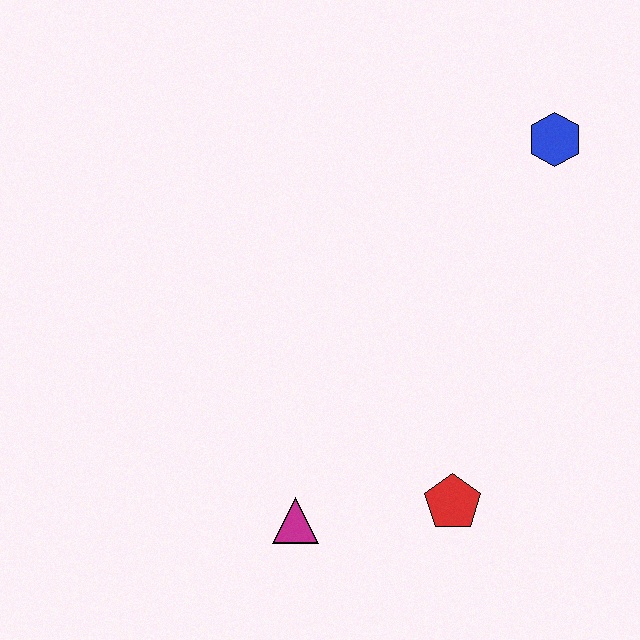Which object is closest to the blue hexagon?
The red pentagon is closest to the blue hexagon.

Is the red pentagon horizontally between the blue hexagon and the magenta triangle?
Yes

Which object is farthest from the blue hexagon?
The magenta triangle is farthest from the blue hexagon.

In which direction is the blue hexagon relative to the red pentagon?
The blue hexagon is above the red pentagon.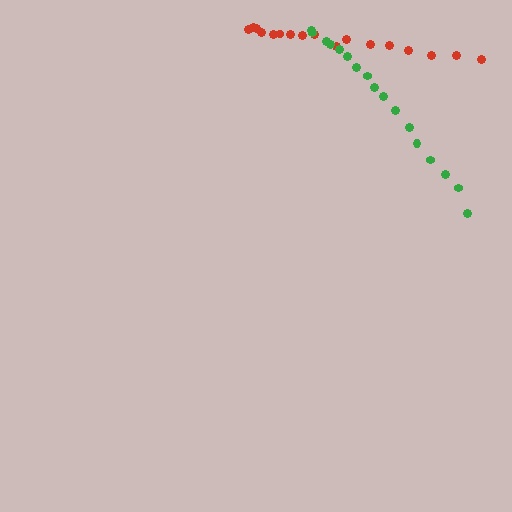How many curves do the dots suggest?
There are 2 distinct paths.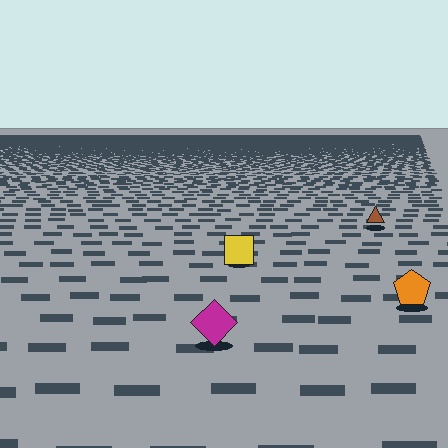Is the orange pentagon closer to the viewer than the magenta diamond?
No. The magenta diamond is closer — you can tell from the texture gradient: the ground texture is coarser near it.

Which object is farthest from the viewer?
The brown triangle is farthest from the viewer. It appears smaller and the ground texture around it is denser.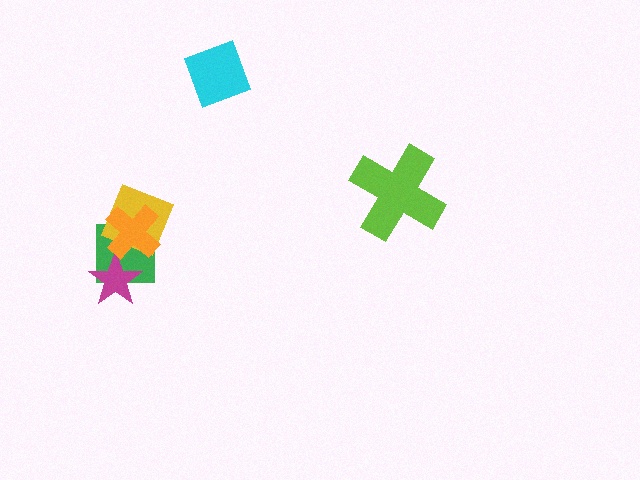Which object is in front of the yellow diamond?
The orange cross is in front of the yellow diamond.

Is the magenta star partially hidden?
Yes, it is partially covered by another shape.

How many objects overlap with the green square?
3 objects overlap with the green square.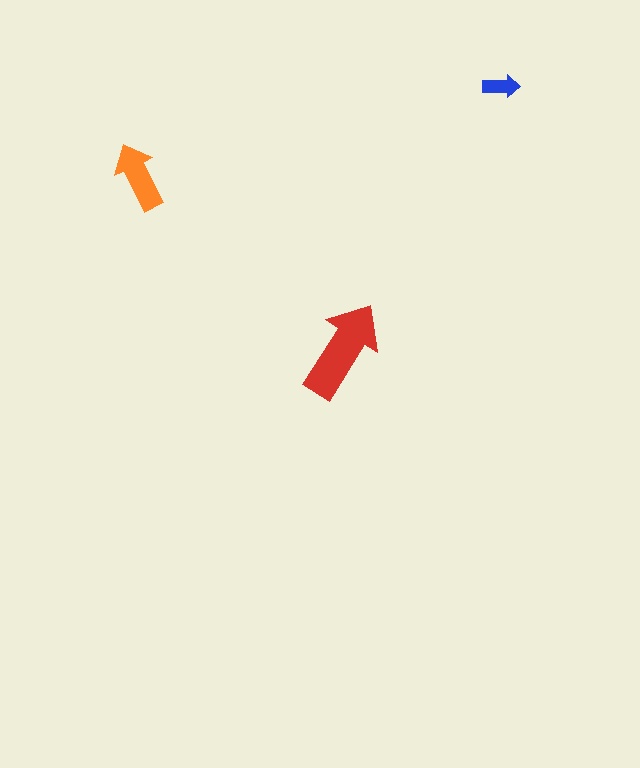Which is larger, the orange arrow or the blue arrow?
The orange one.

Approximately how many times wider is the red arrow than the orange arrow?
About 1.5 times wider.